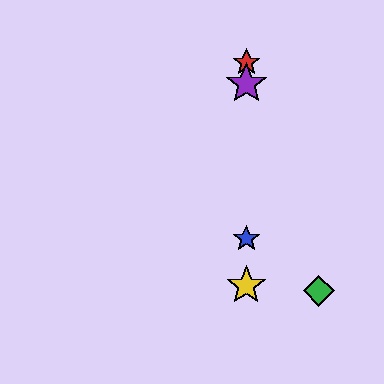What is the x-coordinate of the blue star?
The blue star is at x≈246.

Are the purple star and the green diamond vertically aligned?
No, the purple star is at x≈246 and the green diamond is at x≈319.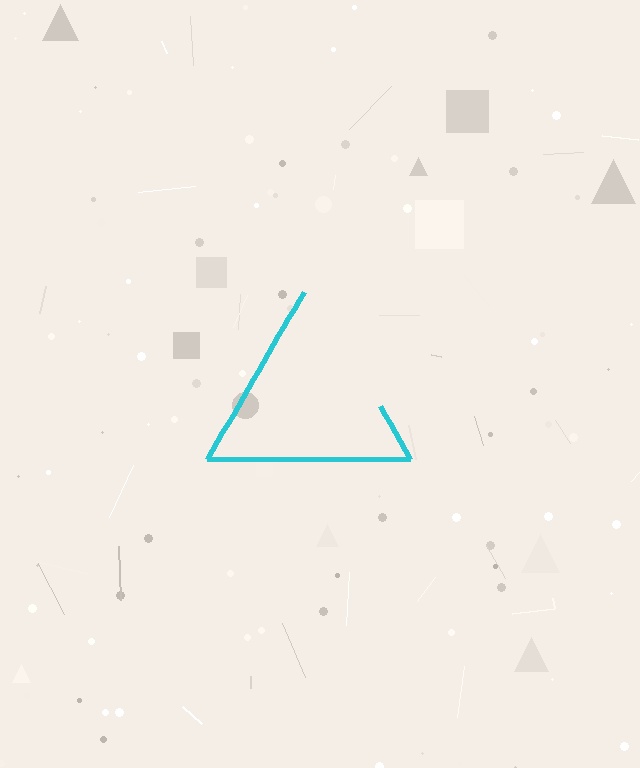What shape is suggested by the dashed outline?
The dashed outline suggests a triangle.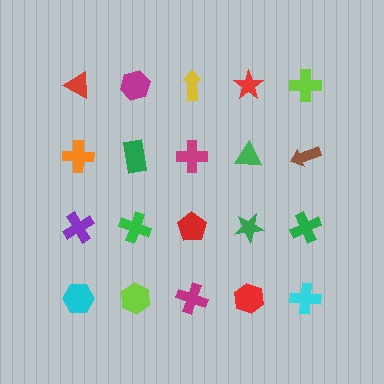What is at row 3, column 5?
A green cross.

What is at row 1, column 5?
A lime cross.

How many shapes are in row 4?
5 shapes.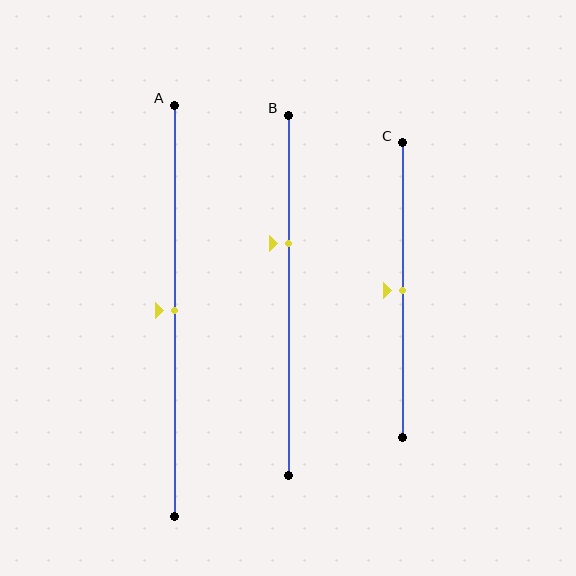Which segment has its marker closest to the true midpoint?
Segment A has its marker closest to the true midpoint.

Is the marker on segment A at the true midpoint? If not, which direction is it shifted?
Yes, the marker on segment A is at the true midpoint.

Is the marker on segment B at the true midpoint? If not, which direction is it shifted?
No, the marker on segment B is shifted upward by about 14% of the segment length.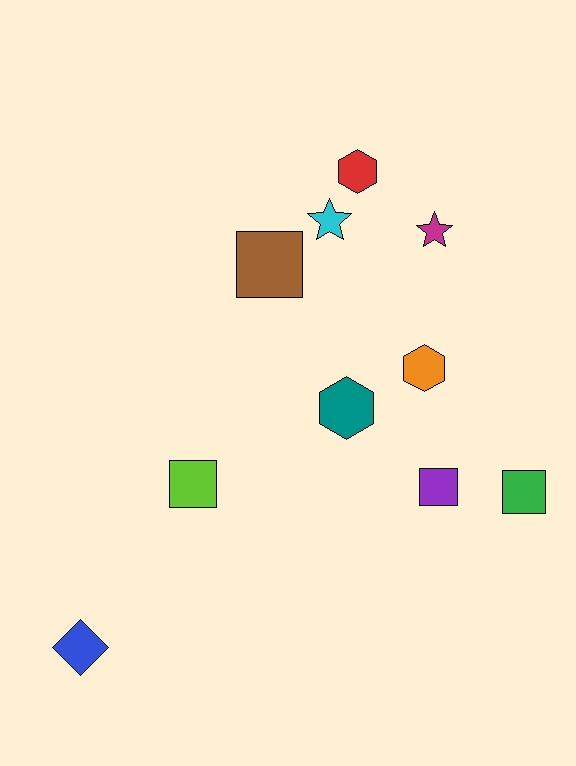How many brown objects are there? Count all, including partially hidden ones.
There is 1 brown object.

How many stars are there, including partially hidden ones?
There are 2 stars.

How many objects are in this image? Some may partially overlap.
There are 10 objects.